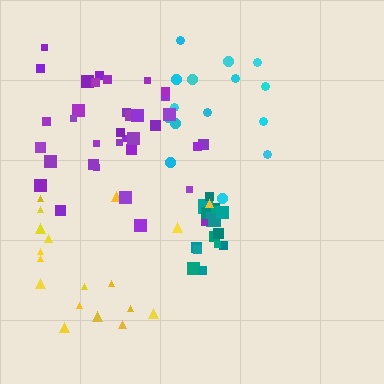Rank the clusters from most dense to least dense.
teal, purple, cyan, yellow.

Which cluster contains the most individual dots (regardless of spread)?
Purple (35).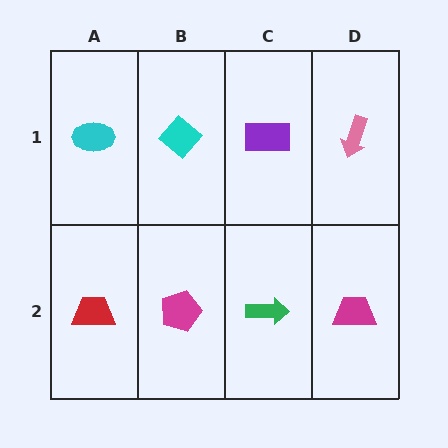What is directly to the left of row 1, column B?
A cyan ellipse.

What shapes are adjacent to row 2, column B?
A cyan diamond (row 1, column B), a red trapezoid (row 2, column A), a green arrow (row 2, column C).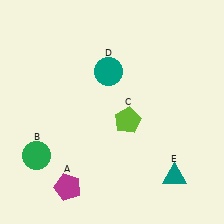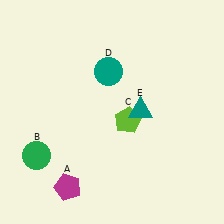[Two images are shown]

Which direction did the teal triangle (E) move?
The teal triangle (E) moved up.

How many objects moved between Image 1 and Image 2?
1 object moved between the two images.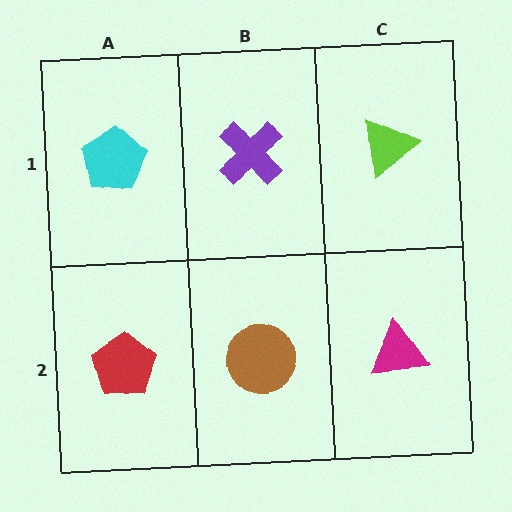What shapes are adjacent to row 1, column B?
A brown circle (row 2, column B), a cyan pentagon (row 1, column A), a lime triangle (row 1, column C).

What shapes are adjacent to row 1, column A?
A red pentagon (row 2, column A), a purple cross (row 1, column B).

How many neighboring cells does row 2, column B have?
3.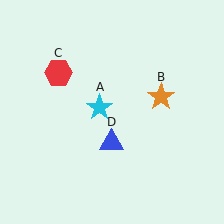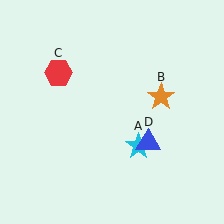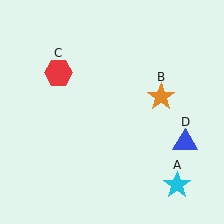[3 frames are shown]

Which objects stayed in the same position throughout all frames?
Orange star (object B) and red hexagon (object C) remained stationary.